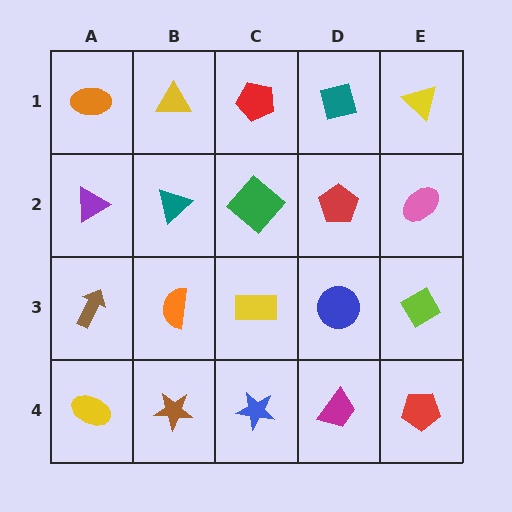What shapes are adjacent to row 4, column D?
A blue circle (row 3, column D), a blue star (row 4, column C), a red pentagon (row 4, column E).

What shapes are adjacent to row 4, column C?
A yellow rectangle (row 3, column C), a brown star (row 4, column B), a magenta trapezoid (row 4, column D).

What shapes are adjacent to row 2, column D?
A teal square (row 1, column D), a blue circle (row 3, column D), a green diamond (row 2, column C), a pink ellipse (row 2, column E).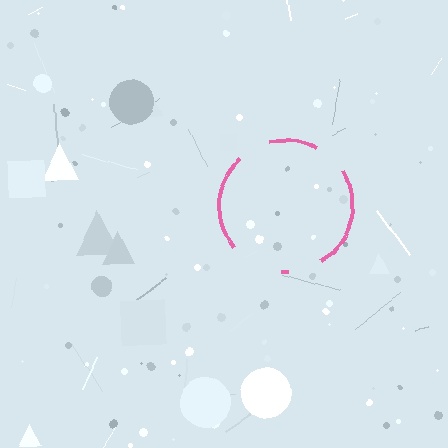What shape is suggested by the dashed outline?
The dashed outline suggests a circle.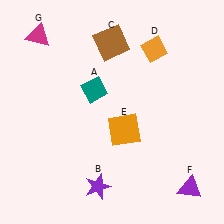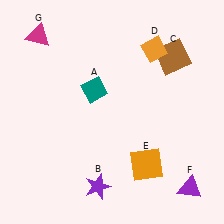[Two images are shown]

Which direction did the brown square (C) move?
The brown square (C) moved right.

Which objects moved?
The objects that moved are: the brown square (C), the orange square (E).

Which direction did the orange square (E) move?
The orange square (E) moved down.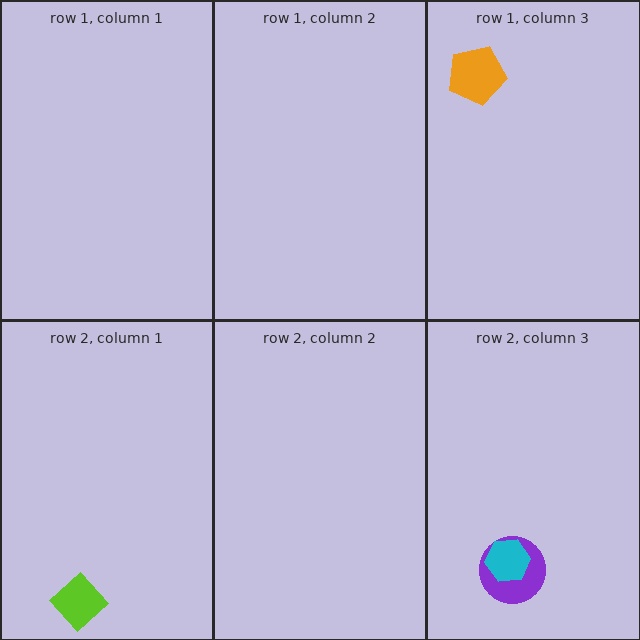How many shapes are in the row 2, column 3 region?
2.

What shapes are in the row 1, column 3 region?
The orange pentagon.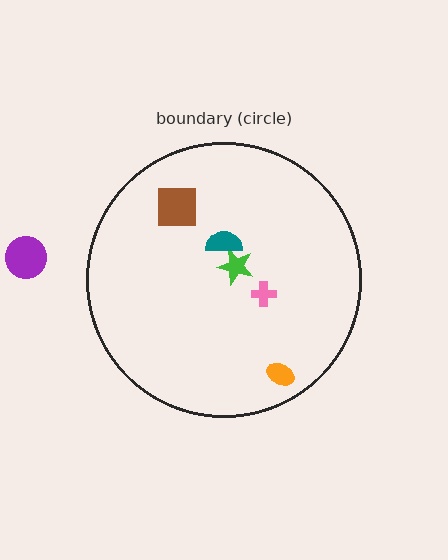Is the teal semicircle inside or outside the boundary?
Inside.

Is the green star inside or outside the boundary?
Inside.